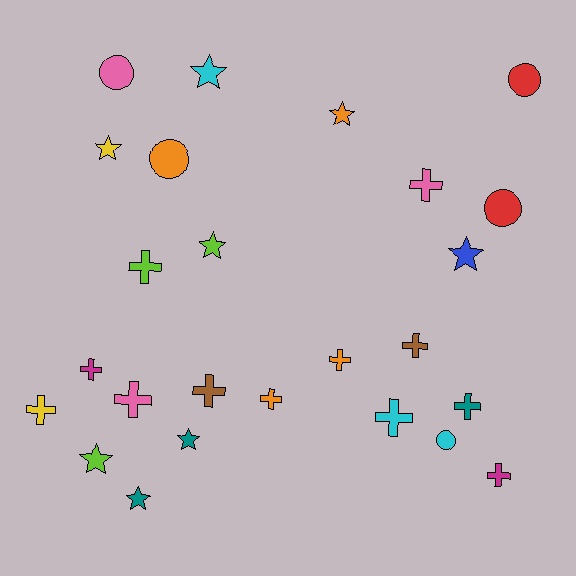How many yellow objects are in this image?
There are 2 yellow objects.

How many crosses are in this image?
There are 12 crosses.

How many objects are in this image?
There are 25 objects.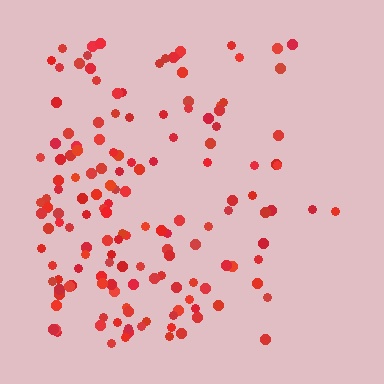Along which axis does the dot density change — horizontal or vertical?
Horizontal.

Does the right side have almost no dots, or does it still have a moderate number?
Still a moderate number, just noticeably fewer than the left.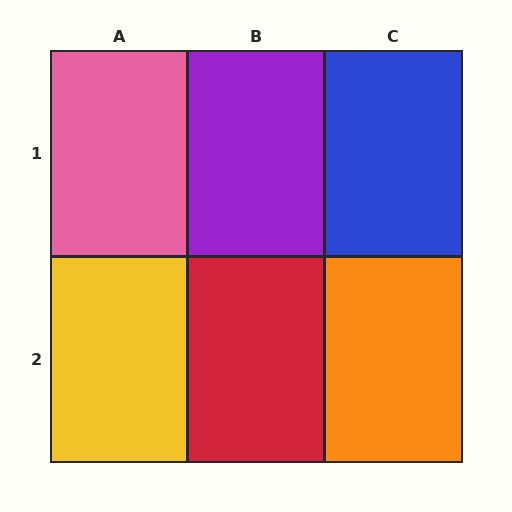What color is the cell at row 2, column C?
Orange.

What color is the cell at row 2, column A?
Yellow.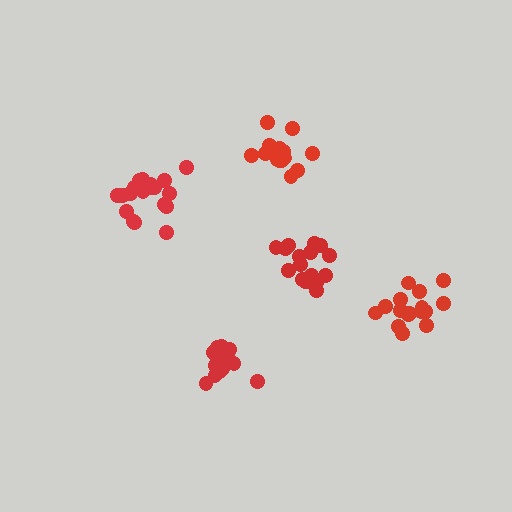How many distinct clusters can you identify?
There are 5 distinct clusters.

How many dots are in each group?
Group 1: 16 dots, Group 2: 16 dots, Group 3: 18 dots, Group 4: 17 dots, Group 5: 20 dots (87 total).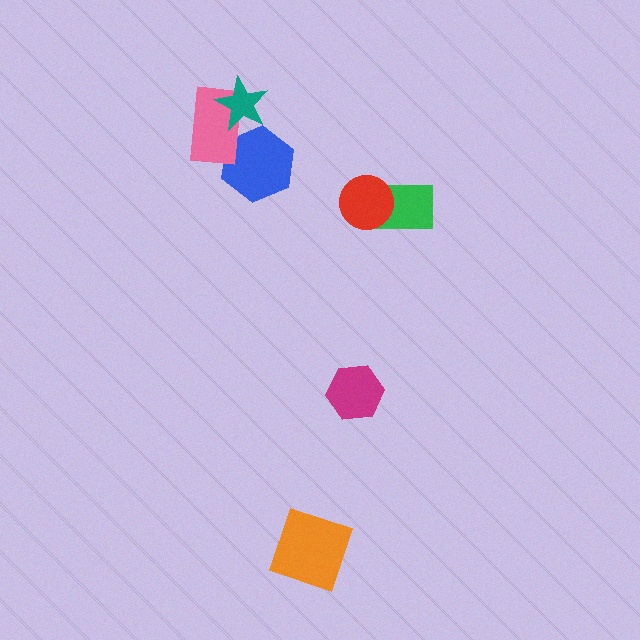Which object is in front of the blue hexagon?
The pink rectangle is in front of the blue hexagon.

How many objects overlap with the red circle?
1 object overlaps with the red circle.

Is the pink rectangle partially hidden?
Yes, it is partially covered by another shape.